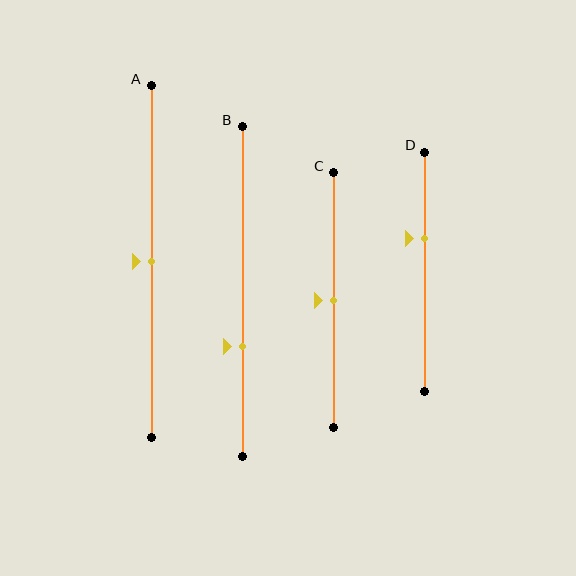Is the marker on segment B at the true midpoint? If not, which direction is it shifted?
No, the marker on segment B is shifted downward by about 17% of the segment length.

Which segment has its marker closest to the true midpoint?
Segment A has its marker closest to the true midpoint.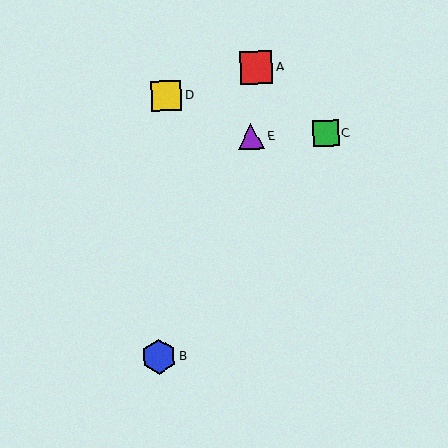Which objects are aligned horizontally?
Objects C, E are aligned horizontally.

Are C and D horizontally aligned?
No, C is at y≈133 and D is at y≈96.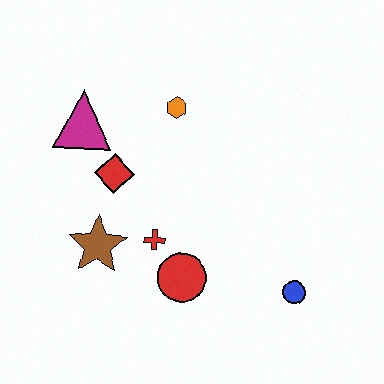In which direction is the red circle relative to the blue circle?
The red circle is to the left of the blue circle.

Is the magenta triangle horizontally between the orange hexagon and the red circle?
No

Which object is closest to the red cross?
The red circle is closest to the red cross.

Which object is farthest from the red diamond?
The blue circle is farthest from the red diamond.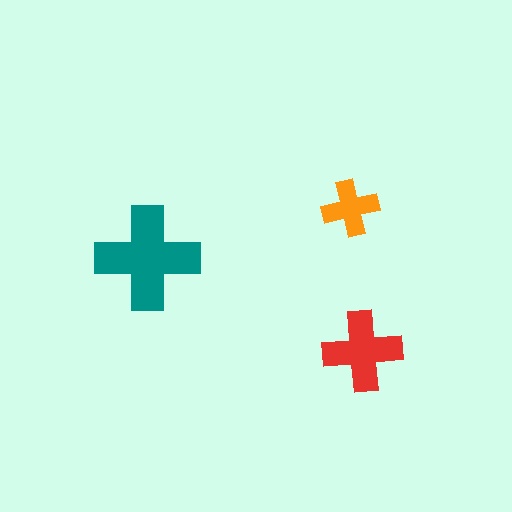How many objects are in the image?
There are 3 objects in the image.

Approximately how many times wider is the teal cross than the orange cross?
About 2 times wider.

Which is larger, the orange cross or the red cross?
The red one.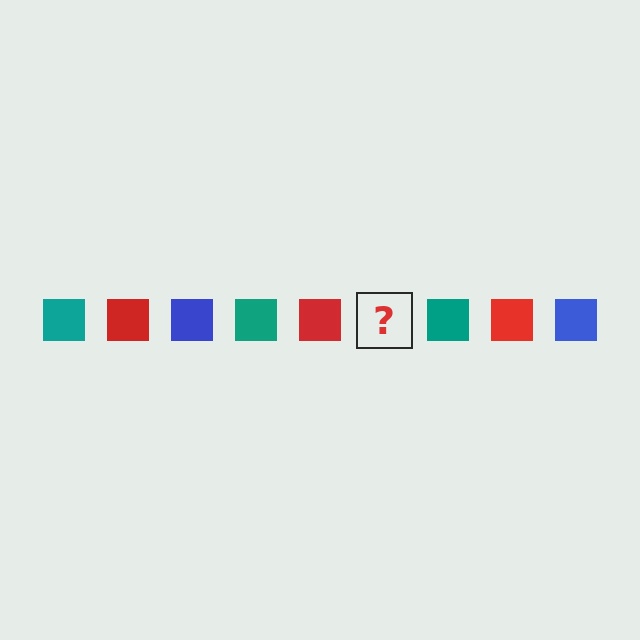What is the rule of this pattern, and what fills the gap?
The rule is that the pattern cycles through teal, red, blue squares. The gap should be filled with a blue square.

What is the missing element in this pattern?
The missing element is a blue square.